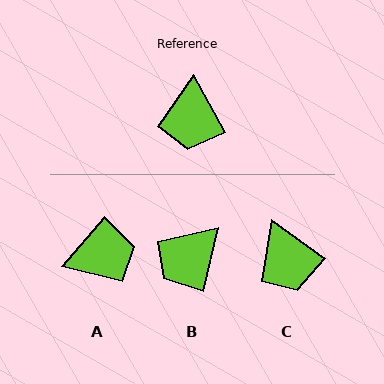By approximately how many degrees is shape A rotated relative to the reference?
Approximately 110 degrees counter-clockwise.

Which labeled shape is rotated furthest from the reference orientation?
A, about 110 degrees away.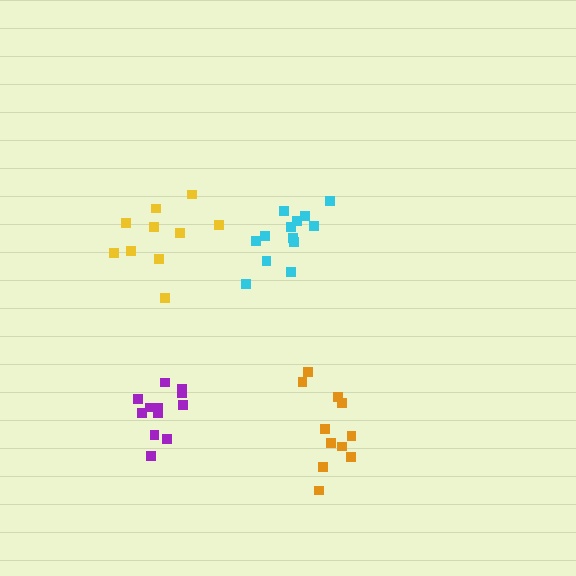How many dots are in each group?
Group 1: 11 dots, Group 2: 13 dots, Group 3: 12 dots, Group 4: 10 dots (46 total).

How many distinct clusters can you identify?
There are 4 distinct clusters.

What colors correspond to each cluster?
The clusters are colored: orange, cyan, purple, yellow.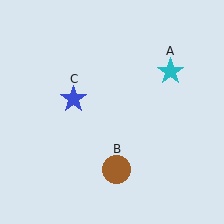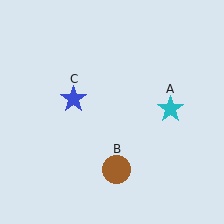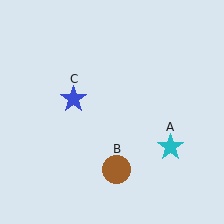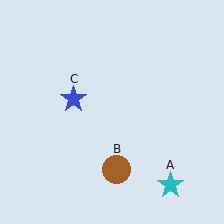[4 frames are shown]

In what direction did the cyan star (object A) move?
The cyan star (object A) moved down.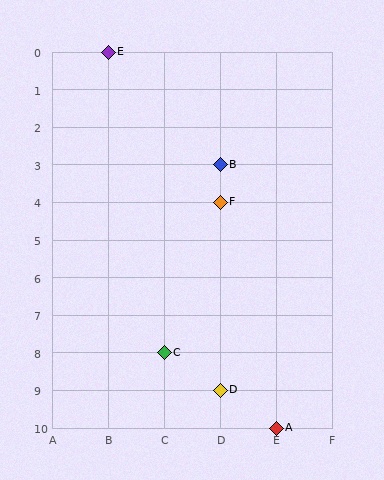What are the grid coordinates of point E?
Point E is at grid coordinates (B, 0).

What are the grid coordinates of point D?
Point D is at grid coordinates (D, 9).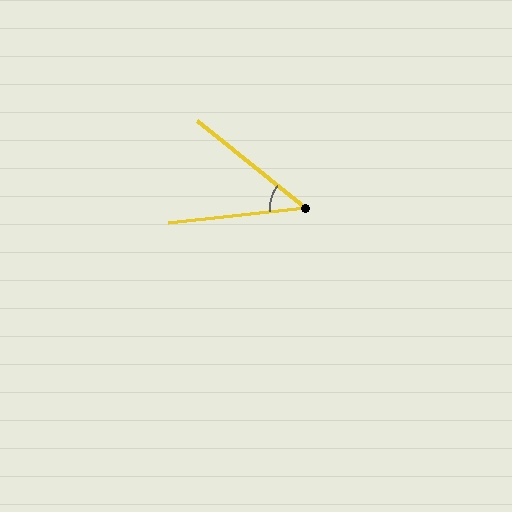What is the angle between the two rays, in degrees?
Approximately 45 degrees.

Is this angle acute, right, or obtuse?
It is acute.